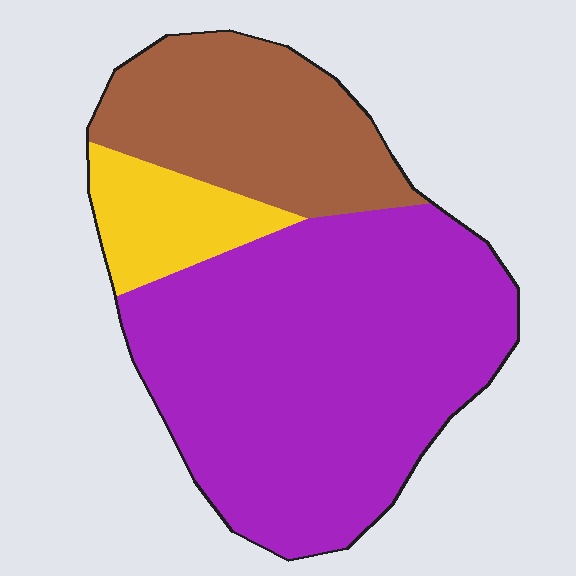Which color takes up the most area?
Purple, at roughly 65%.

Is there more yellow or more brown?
Brown.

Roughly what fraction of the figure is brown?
Brown covers roughly 25% of the figure.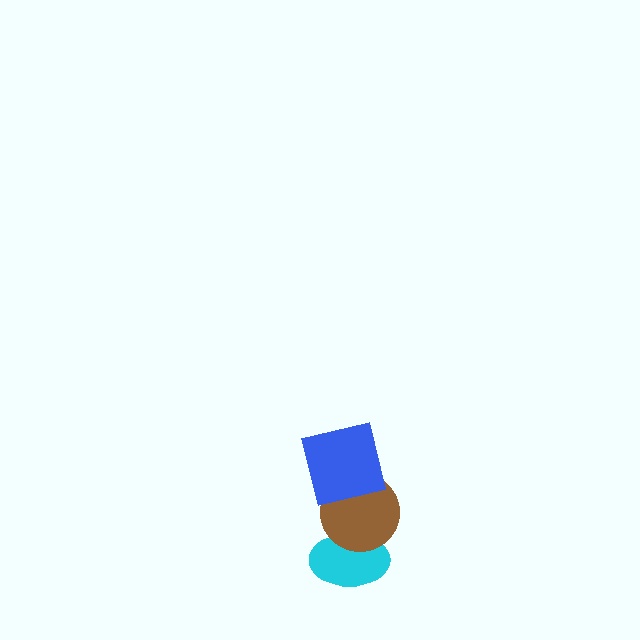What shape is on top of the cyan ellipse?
The brown circle is on top of the cyan ellipse.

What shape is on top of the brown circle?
The blue square is on top of the brown circle.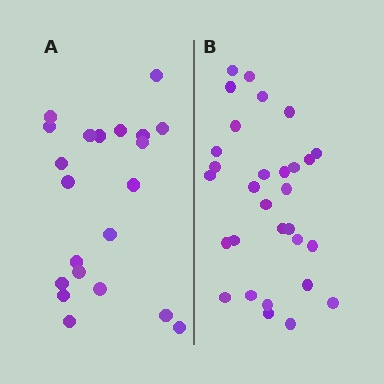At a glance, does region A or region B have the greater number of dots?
Region B (the right region) has more dots.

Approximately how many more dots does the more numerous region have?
Region B has roughly 8 or so more dots than region A.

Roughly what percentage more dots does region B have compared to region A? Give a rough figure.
About 45% more.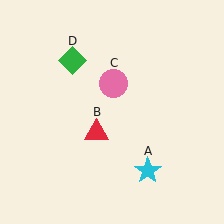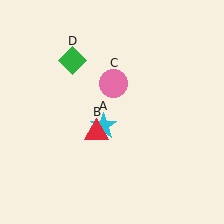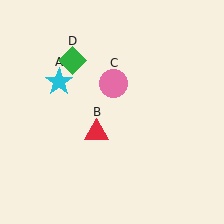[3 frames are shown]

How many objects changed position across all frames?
1 object changed position: cyan star (object A).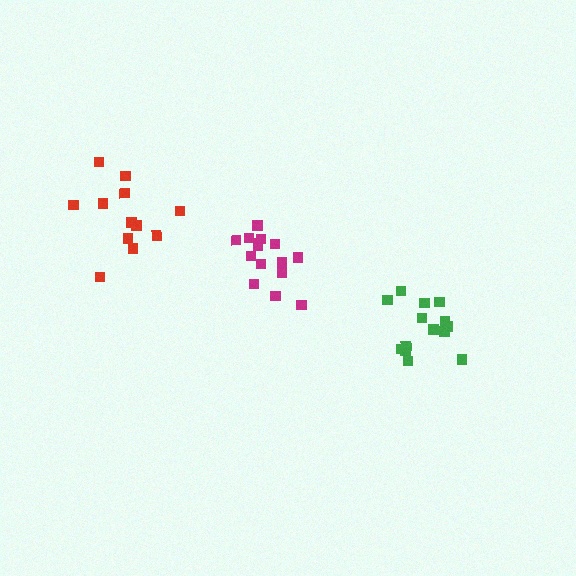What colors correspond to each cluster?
The clusters are colored: green, red, magenta.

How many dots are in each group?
Group 1: 14 dots, Group 2: 12 dots, Group 3: 15 dots (41 total).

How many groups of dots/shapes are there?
There are 3 groups.